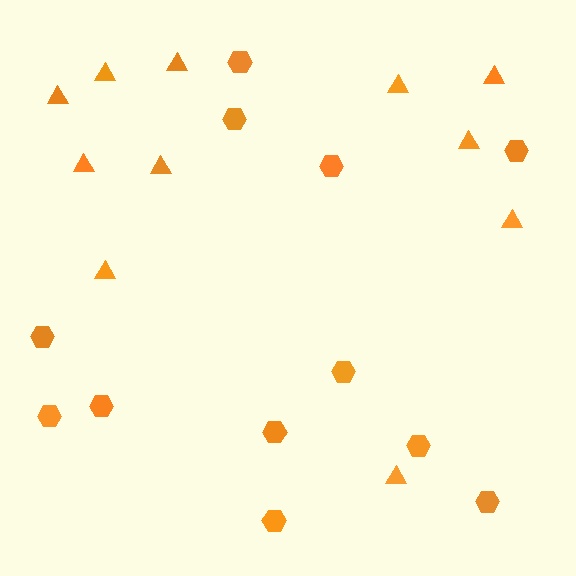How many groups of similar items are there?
There are 2 groups: one group of triangles (11) and one group of hexagons (12).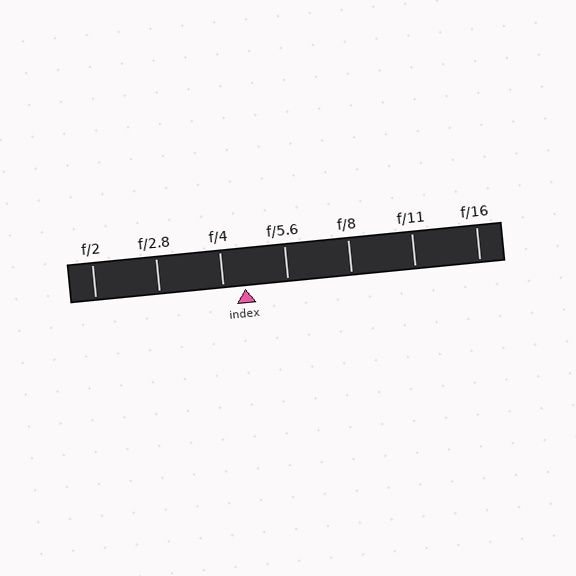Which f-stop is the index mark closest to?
The index mark is closest to f/4.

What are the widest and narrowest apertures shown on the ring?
The widest aperture shown is f/2 and the narrowest is f/16.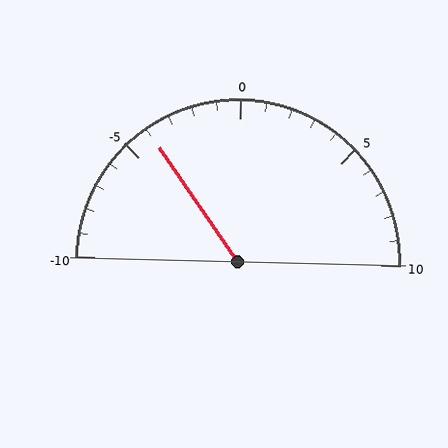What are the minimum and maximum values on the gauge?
The gauge ranges from -10 to 10.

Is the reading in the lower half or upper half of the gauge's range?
The reading is in the lower half of the range (-10 to 10).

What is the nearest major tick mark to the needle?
The nearest major tick mark is -5.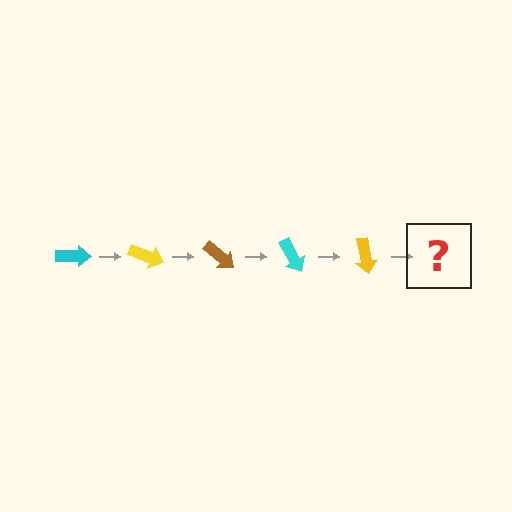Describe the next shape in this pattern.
It should be a brown arrow, rotated 100 degrees from the start.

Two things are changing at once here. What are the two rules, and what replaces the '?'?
The two rules are that it rotates 20 degrees each step and the color cycles through cyan, yellow, and brown. The '?' should be a brown arrow, rotated 100 degrees from the start.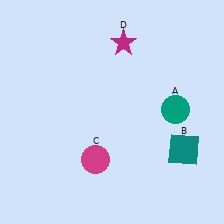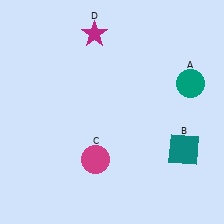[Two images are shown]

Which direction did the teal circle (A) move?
The teal circle (A) moved up.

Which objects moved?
The objects that moved are: the teal circle (A), the magenta star (D).